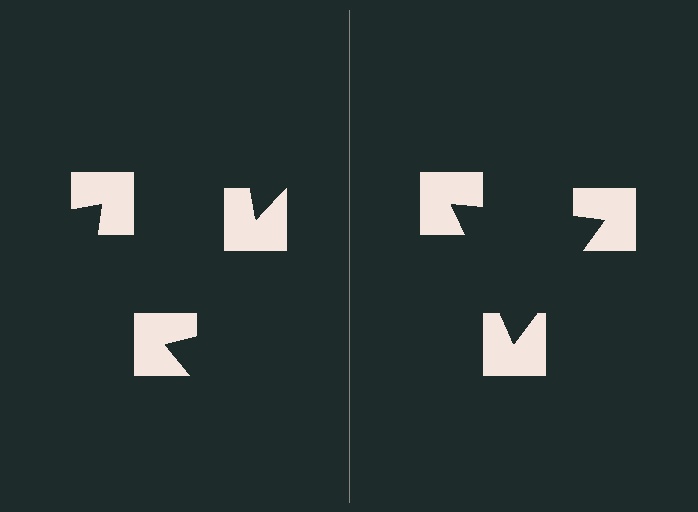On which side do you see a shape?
An illusory triangle appears on the right side. On the left side the wedge cuts are rotated, so no coherent shape forms.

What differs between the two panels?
The notched squares are positioned identically on both sides; only the wedge orientations differ. On the right they align to a triangle; on the left they are misaligned.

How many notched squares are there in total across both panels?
6 — 3 on each side.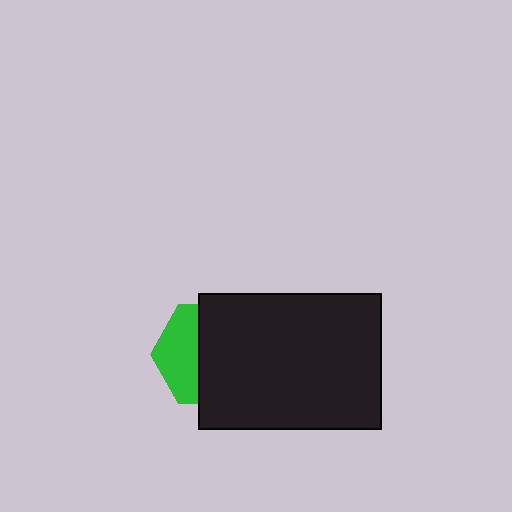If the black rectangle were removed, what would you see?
You would see the complete green hexagon.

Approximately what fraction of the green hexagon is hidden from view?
Roughly 62% of the green hexagon is hidden behind the black rectangle.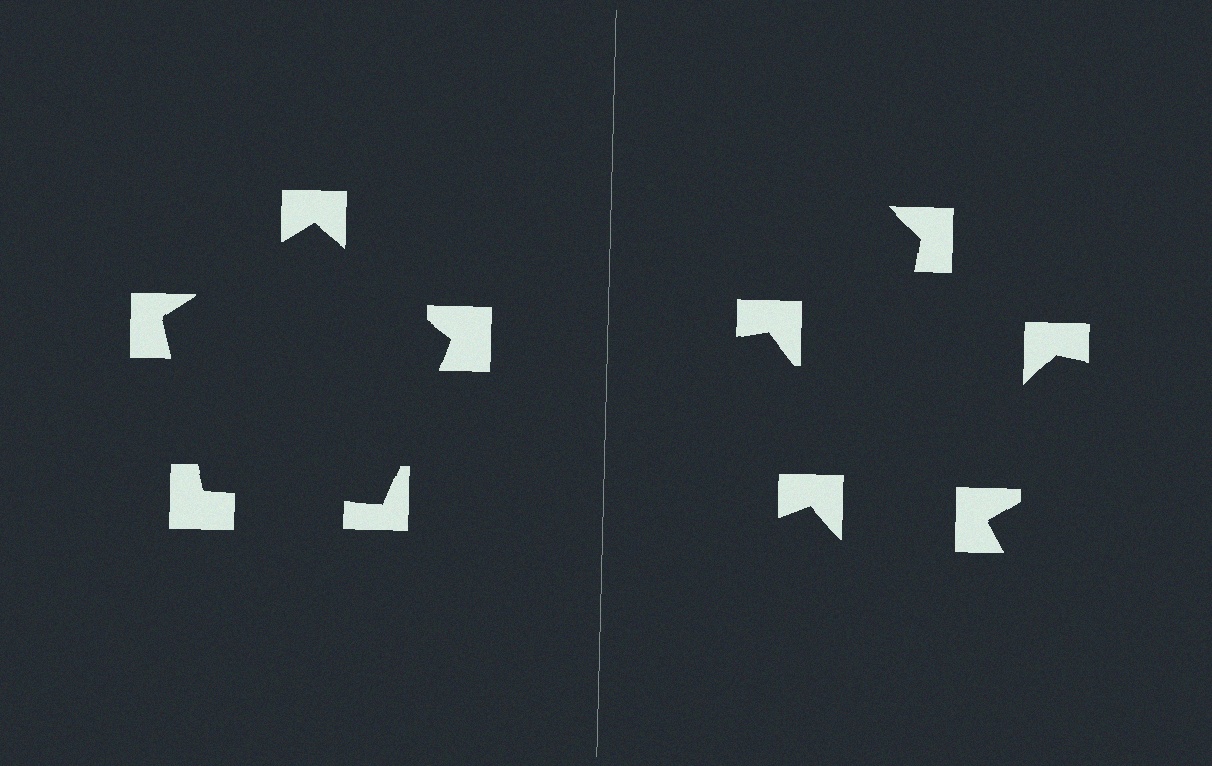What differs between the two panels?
The notched squares are positioned identically on both sides; only the wedge orientations differ. On the left they align to a pentagon; on the right they are misaligned.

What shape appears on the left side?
An illusory pentagon.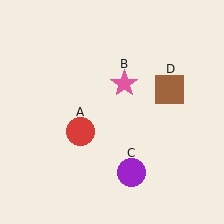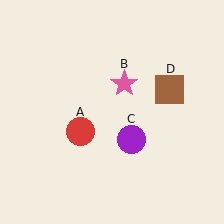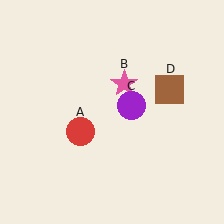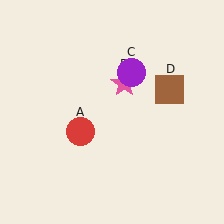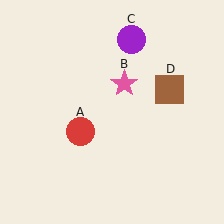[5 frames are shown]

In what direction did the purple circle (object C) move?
The purple circle (object C) moved up.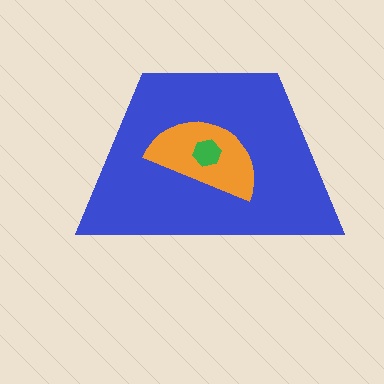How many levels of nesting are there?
3.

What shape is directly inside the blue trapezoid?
The orange semicircle.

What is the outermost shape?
The blue trapezoid.